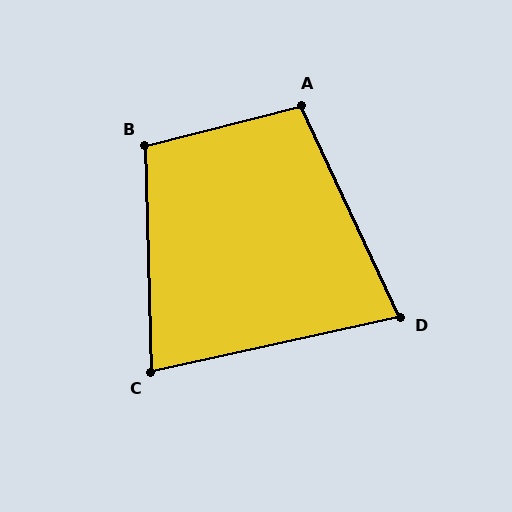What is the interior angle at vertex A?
Approximately 101 degrees (obtuse).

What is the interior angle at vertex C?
Approximately 79 degrees (acute).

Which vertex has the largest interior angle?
B, at approximately 103 degrees.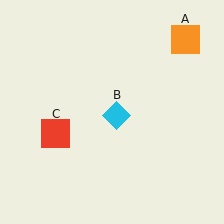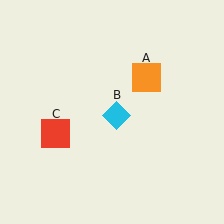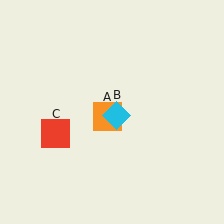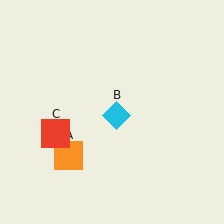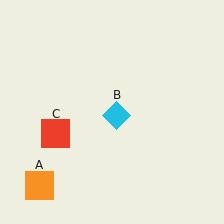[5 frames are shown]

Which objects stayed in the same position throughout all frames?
Cyan diamond (object B) and red square (object C) remained stationary.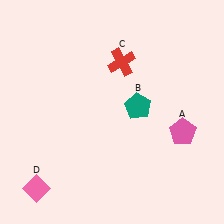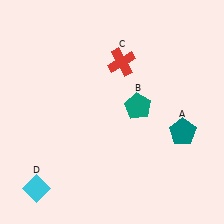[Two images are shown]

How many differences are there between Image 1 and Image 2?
There are 2 differences between the two images.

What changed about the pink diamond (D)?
In Image 1, D is pink. In Image 2, it changed to cyan.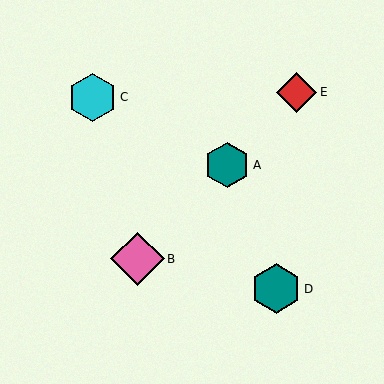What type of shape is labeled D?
Shape D is a teal hexagon.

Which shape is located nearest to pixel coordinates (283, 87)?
The red diamond (labeled E) at (297, 92) is nearest to that location.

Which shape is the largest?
The pink diamond (labeled B) is the largest.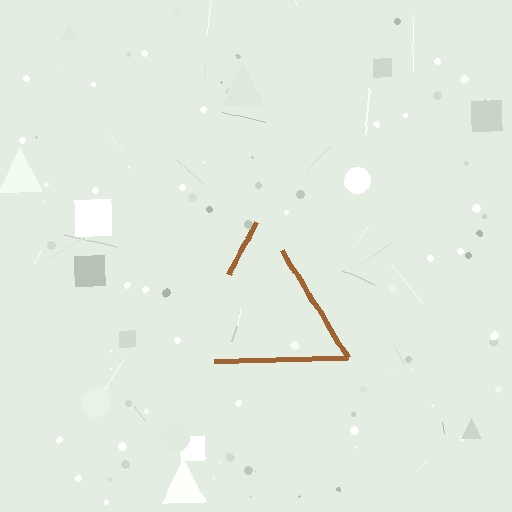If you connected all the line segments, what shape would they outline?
They would outline a triangle.